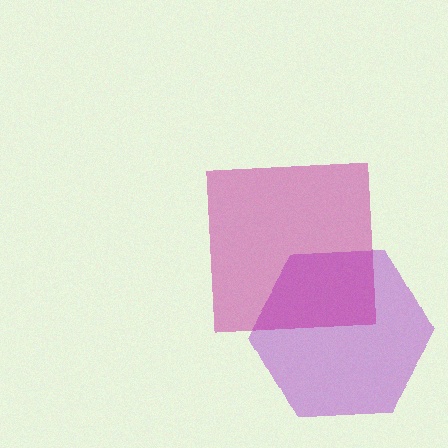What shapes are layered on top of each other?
The layered shapes are: a purple hexagon, a magenta square.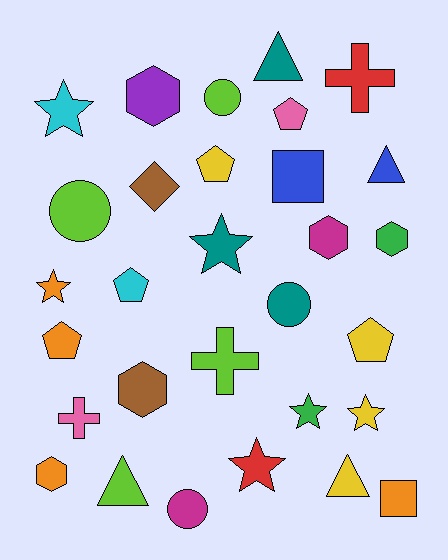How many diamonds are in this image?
There is 1 diamond.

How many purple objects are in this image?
There is 1 purple object.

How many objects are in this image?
There are 30 objects.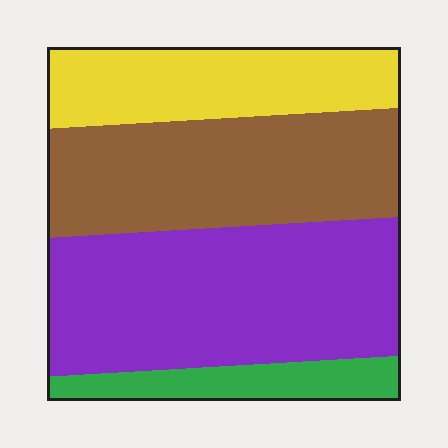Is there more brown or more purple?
Purple.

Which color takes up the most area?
Purple, at roughly 40%.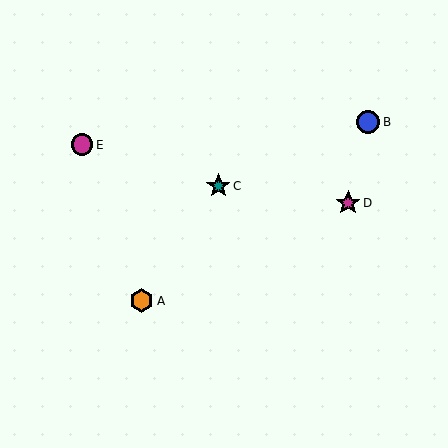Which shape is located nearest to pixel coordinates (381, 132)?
The blue circle (labeled B) at (368, 122) is nearest to that location.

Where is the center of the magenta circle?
The center of the magenta circle is at (82, 145).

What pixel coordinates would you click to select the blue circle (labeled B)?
Click at (368, 122) to select the blue circle B.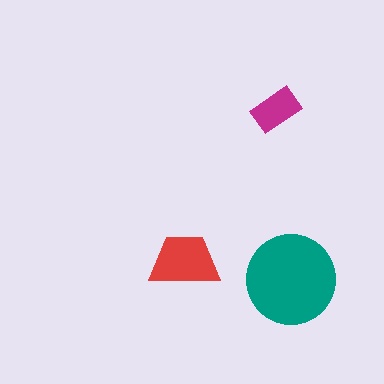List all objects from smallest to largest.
The magenta rectangle, the red trapezoid, the teal circle.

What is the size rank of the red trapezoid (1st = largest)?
2nd.